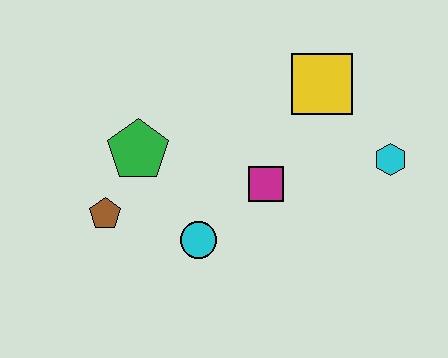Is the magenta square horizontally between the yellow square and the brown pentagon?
Yes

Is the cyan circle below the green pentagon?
Yes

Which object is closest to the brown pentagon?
The green pentagon is closest to the brown pentagon.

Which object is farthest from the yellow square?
The brown pentagon is farthest from the yellow square.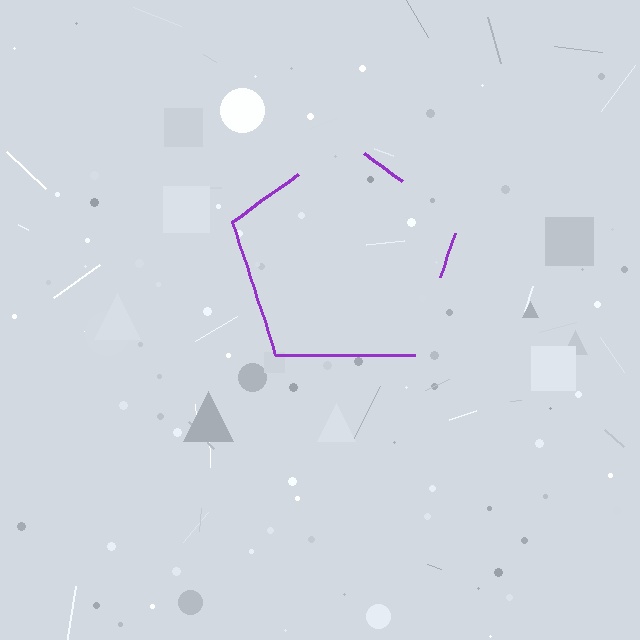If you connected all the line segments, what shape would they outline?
They would outline a pentagon.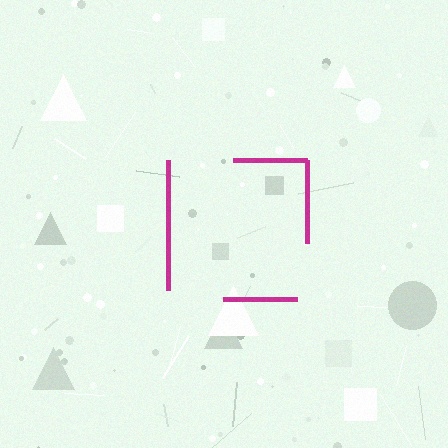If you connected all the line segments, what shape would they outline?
They would outline a square.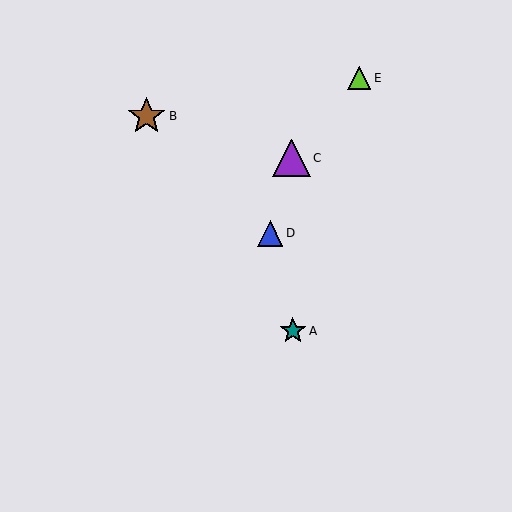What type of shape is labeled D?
Shape D is a blue triangle.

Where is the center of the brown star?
The center of the brown star is at (147, 116).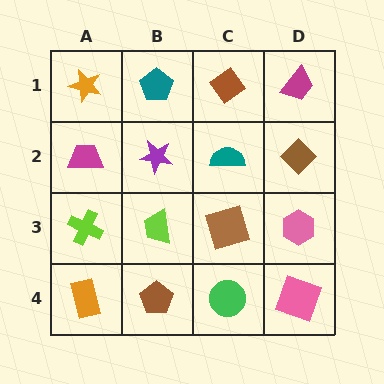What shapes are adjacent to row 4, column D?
A pink hexagon (row 3, column D), a green circle (row 4, column C).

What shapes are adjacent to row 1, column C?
A teal semicircle (row 2, column C), a teal pentagon (row 1, column B), a magenta trapezoid (row 1, column D).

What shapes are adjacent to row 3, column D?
A brown diamond (row 2, column D), a pink square (row 4, column D), a brown square (row 3, column C).